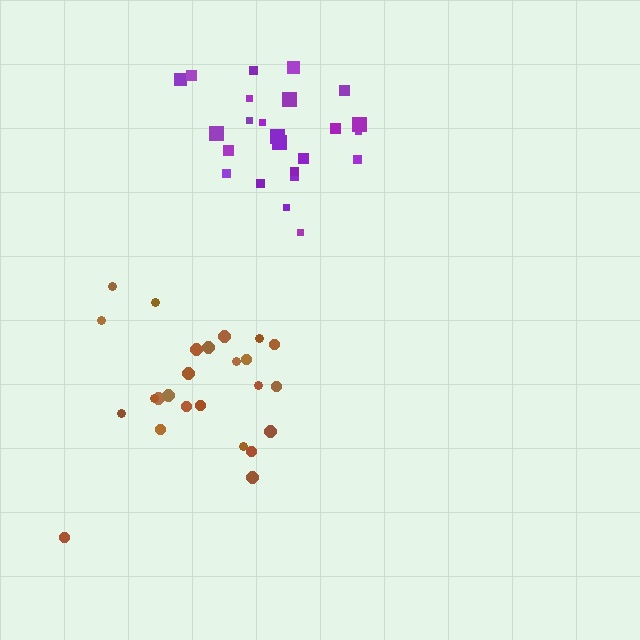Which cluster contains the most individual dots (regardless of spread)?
Brown (25).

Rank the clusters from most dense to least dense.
purple, brown.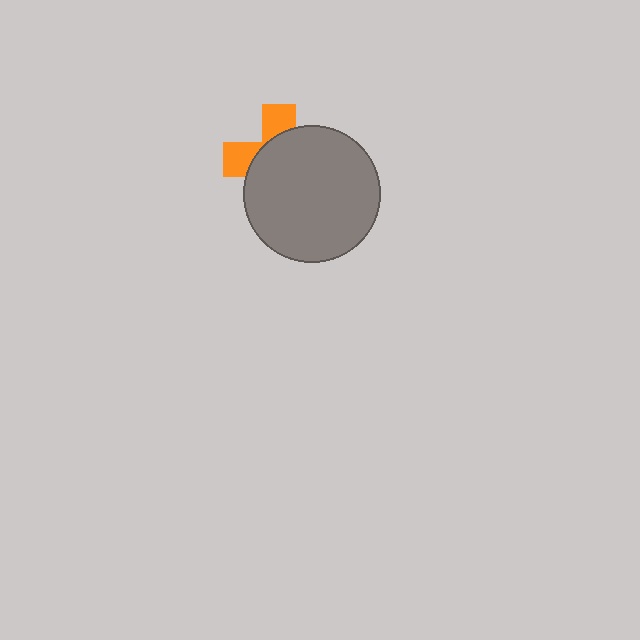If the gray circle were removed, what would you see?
You would see the complete orange cross.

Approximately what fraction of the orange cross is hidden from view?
Roughly 68% of the orange cross is hidden behind the gray circle.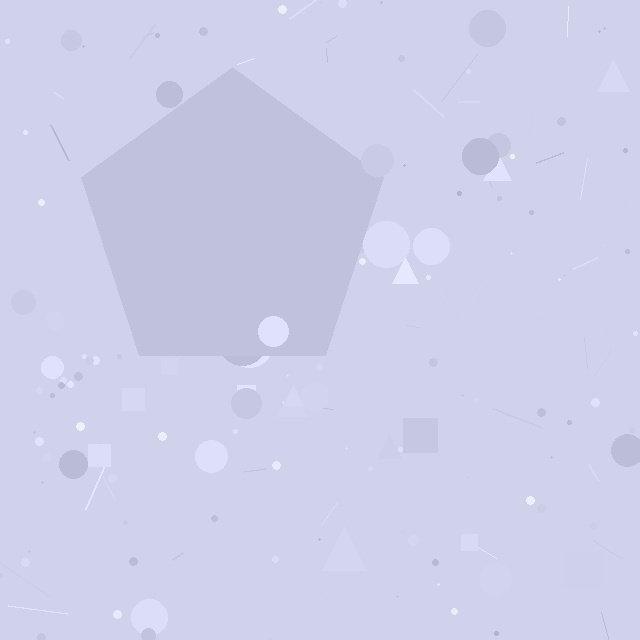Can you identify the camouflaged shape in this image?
The camouflaged shape is a pentagon.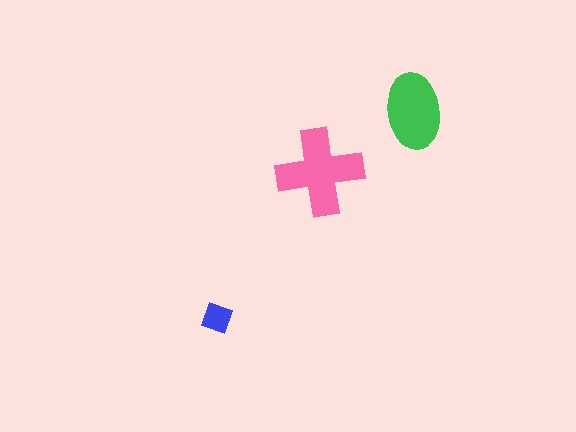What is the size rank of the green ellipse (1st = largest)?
2nd.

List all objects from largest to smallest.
The pink cross, the green ellipse, the blue diamond.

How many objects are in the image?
There are 3 objects in the image.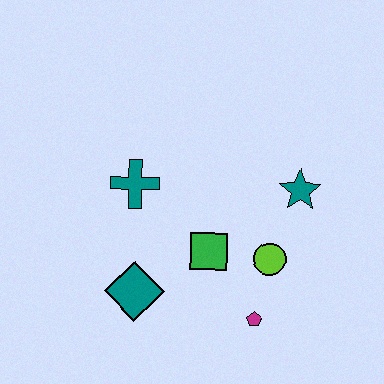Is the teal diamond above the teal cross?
No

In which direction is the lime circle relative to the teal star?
The lime circle is below the teal star.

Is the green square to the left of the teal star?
Yes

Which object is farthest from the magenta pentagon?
The teal cross is farthest from the magenta pentagon.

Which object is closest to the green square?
The lime circle is closest to the green square.